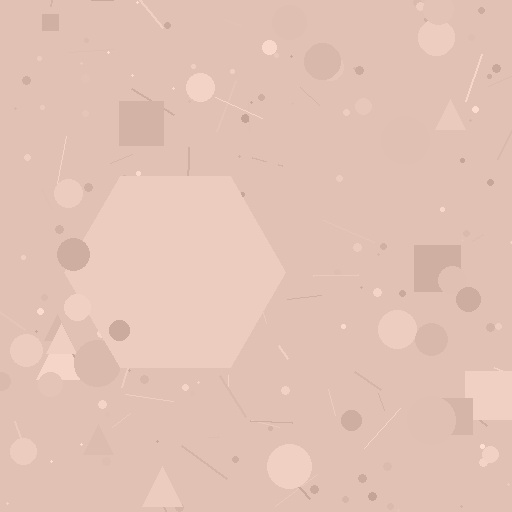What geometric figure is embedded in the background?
A hexagon is embedded in the background.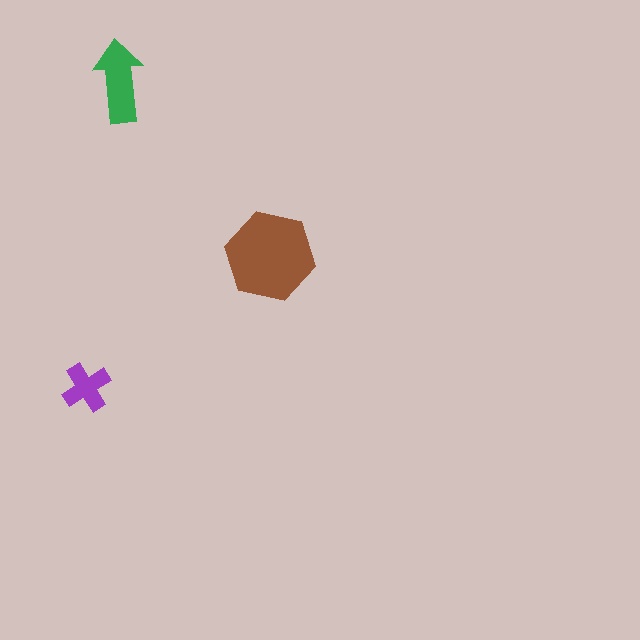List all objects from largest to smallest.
The brown hexagon, the green arrow, the purple cross.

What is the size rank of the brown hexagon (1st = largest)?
1st.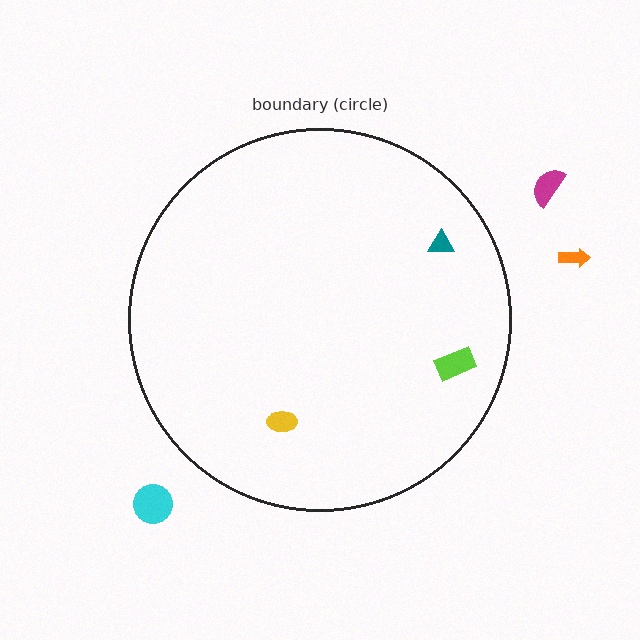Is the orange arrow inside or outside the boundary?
Outside.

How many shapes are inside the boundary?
3 inside, 3 outside.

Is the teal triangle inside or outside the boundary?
Inside.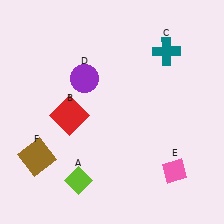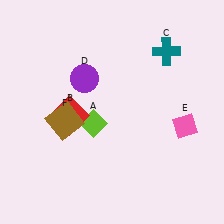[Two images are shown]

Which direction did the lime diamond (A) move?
The lime diamond (A) moved up.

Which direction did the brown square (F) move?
The brown square (F) moved up.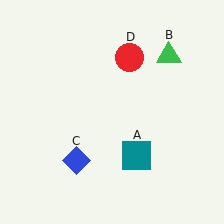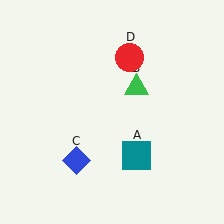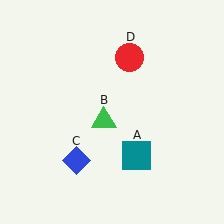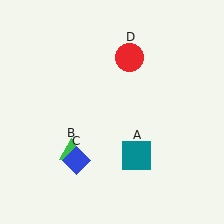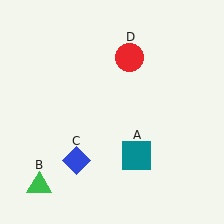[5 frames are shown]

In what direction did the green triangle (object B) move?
The green triangle (object B) moved down and to the left.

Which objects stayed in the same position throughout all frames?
Teal square (object A) and blue diamond (object C) and red circle (object D) remained stationary.